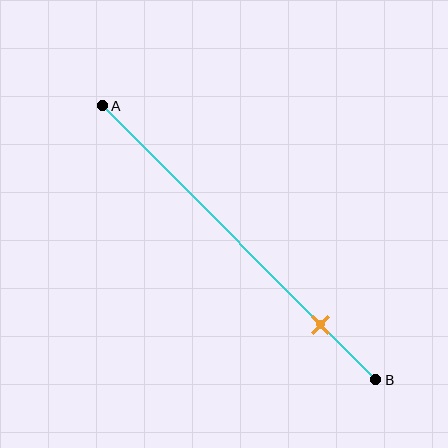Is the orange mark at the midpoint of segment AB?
No, the mark is at about 80% from A, not at the 50% midpoint.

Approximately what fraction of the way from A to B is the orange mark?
The orange mark is approximately 80% of the way from A to B.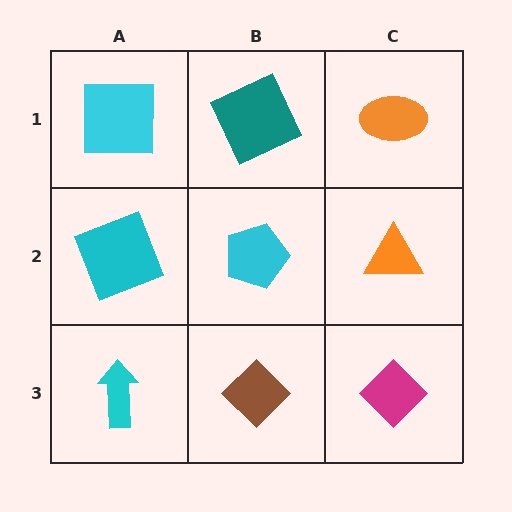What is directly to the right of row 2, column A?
A cyan pentagon.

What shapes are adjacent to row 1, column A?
A cyan square (row 2, column A), a teal square (row 1, column B).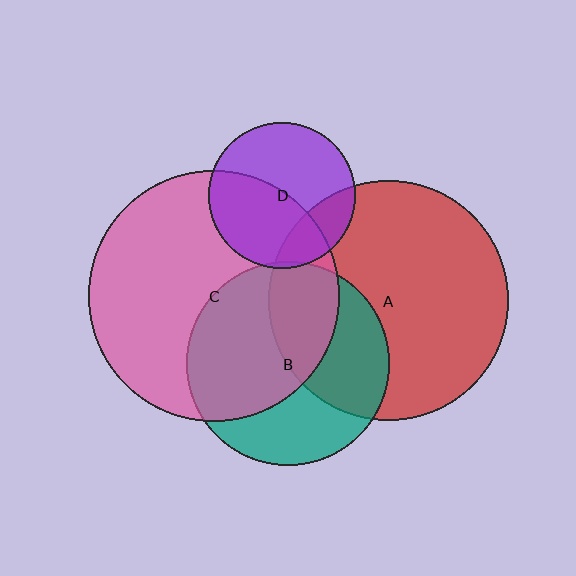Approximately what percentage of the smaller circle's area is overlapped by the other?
Approximately 55%.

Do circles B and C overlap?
Yes.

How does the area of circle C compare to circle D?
Approximately 3.0 times.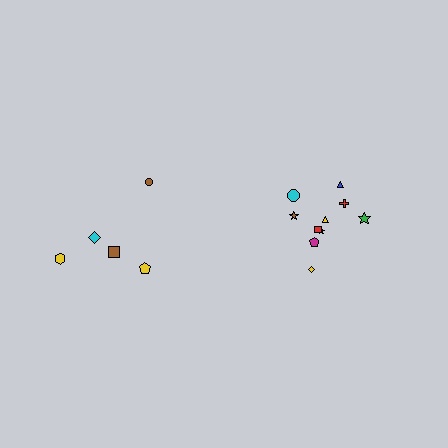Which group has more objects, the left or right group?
The right group.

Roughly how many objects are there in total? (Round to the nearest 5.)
Roughly 15 objects in total.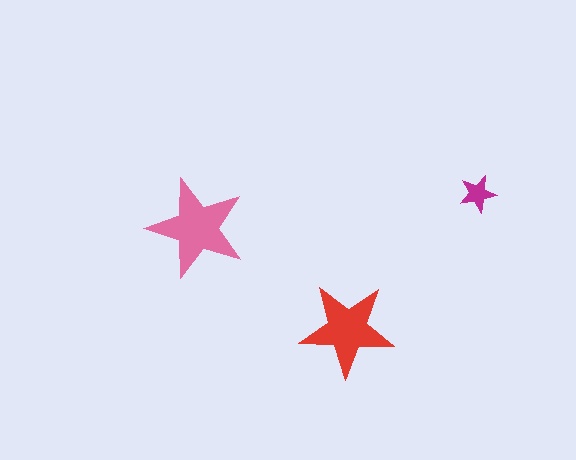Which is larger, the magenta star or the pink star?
The pink one.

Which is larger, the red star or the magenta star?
The red one.